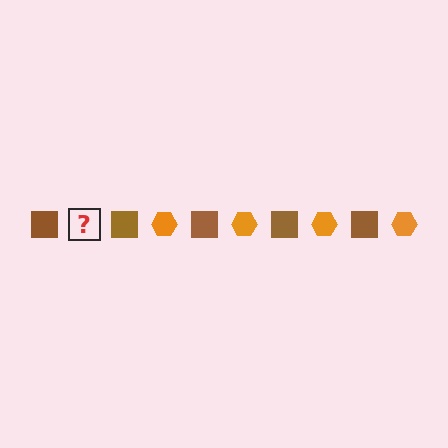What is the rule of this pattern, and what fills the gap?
The rule is that the pattern alternates between brown square and orange hexagon. The gap should be filled with an orange hexagon.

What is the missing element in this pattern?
The missing element is an orange hexagon.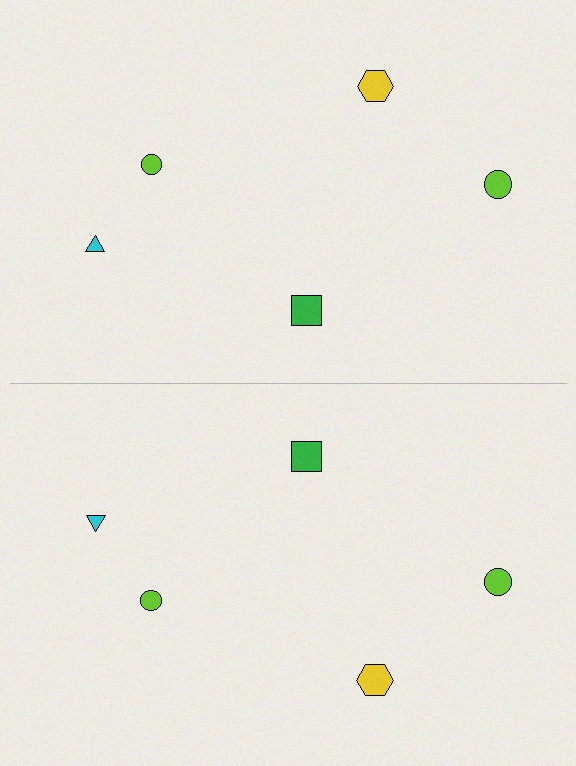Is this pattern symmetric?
Yes, this pattern has bilateral (reflection) symmetry.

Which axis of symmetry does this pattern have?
The pattern has a horizontal axis of symmetry running through the center of the image.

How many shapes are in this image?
There are 10 shapes in this image.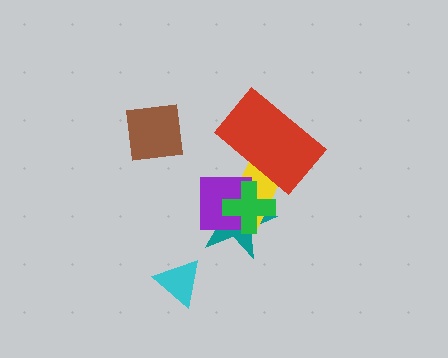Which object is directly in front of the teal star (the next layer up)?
The yellow rectangle is directly in front of the teal star.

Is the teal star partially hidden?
Yes, it is partially covered by another shape.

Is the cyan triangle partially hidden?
No, no other shape covers it.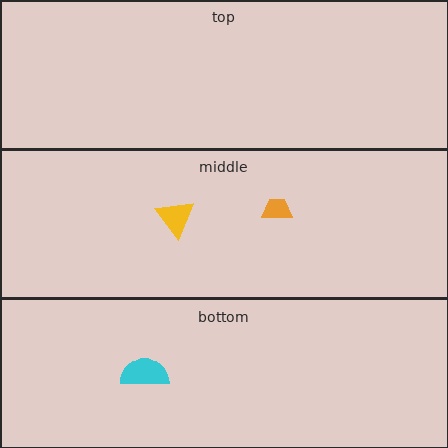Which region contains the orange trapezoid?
The middle region.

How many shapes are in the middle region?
2.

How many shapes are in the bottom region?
1.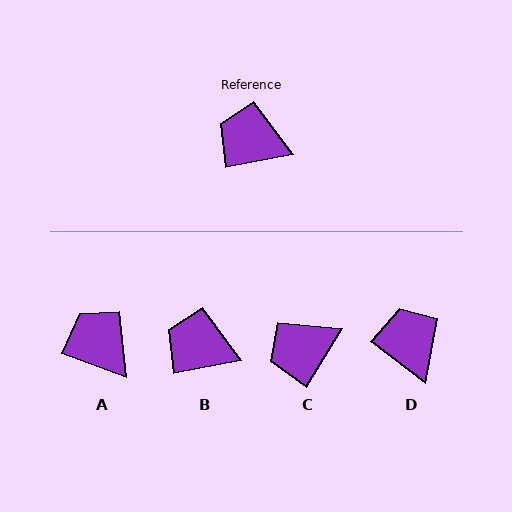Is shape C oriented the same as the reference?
No, it is off by about 48 degrees.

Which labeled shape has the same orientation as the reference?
B.